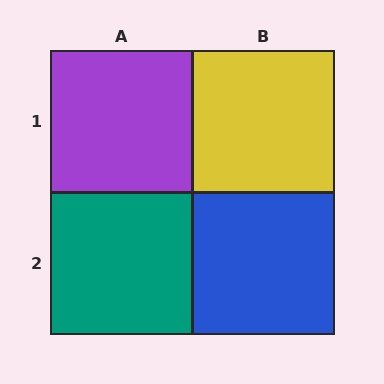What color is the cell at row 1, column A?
Purple.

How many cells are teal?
1 cell is teal.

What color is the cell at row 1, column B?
Yellow.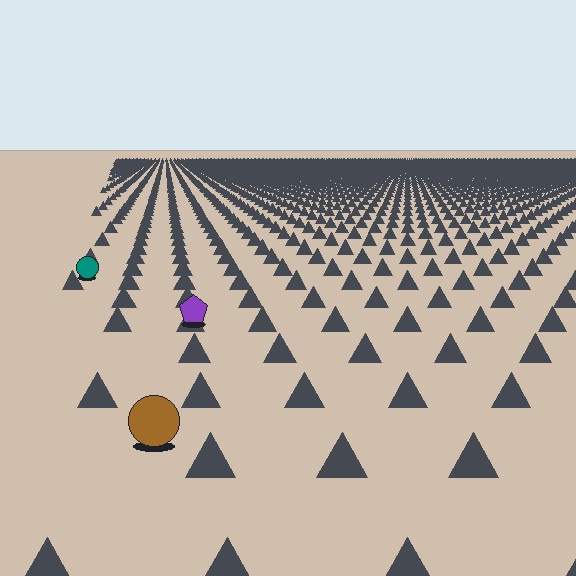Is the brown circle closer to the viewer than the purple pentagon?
Yes. The brown circle is closer — you can tell from the texture gradient: the ground texture is coarser near it.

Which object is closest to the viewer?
The brown circle is closest. The texture marks near it are larger and more spread out.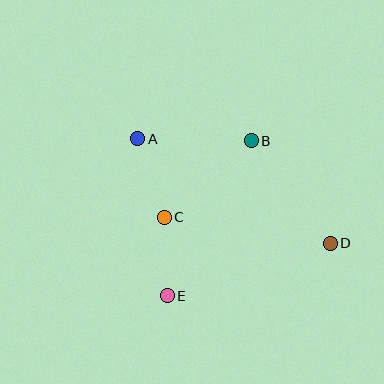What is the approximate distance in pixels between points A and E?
The distance between A and E is approximately 160 pixels.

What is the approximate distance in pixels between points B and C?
The distance between B and C is approximately 116 pixels.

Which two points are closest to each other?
Points C and E are closest to each other.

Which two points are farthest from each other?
Points A and D are farthest from each other.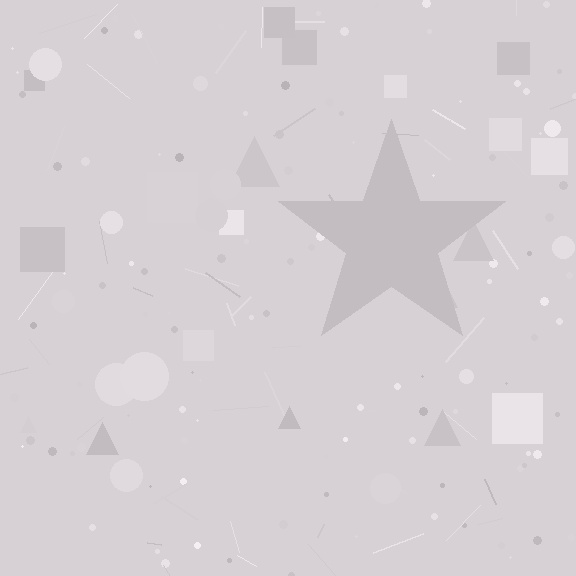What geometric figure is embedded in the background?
A star is embedded in the background.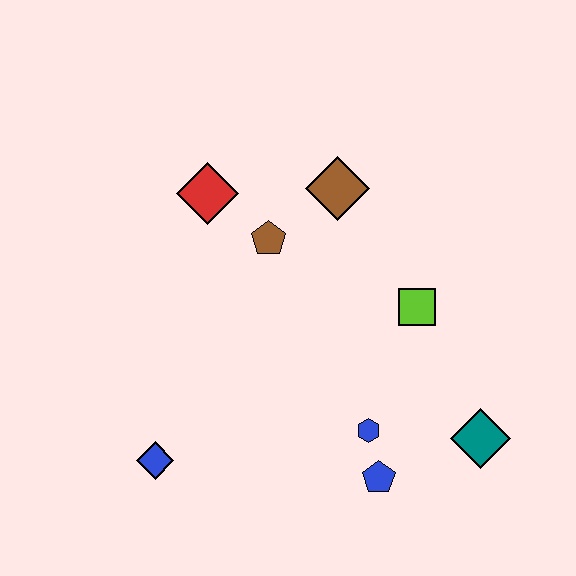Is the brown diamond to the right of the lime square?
No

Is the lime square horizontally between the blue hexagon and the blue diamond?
No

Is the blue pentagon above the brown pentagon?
No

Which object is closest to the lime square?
The blue hexagon is closest to the lime square.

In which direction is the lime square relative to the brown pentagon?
The lime square is to the right of the brown pentagon.